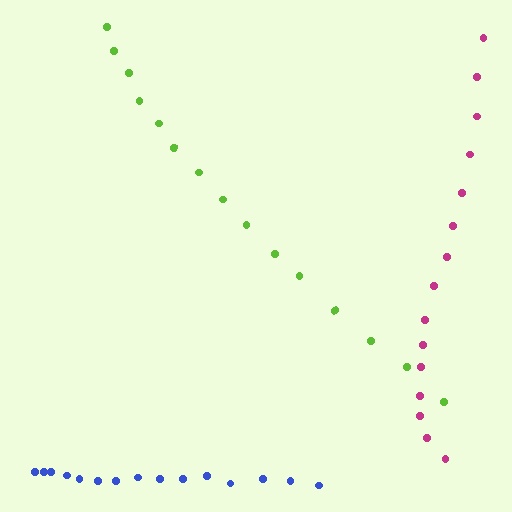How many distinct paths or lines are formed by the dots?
There are 3 distinct paths.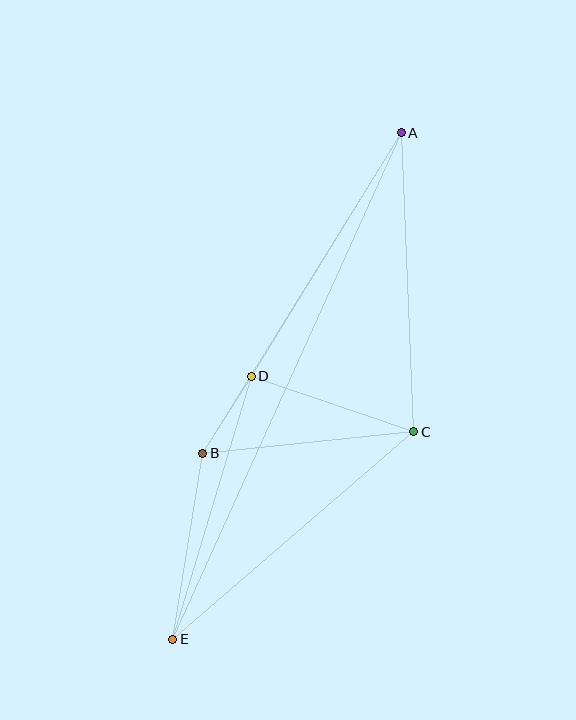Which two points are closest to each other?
Points B and D are closest to each other.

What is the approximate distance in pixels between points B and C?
The distance between B and C is approximately 212 pixels.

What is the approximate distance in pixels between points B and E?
The distance between B and E is approximately 189 pixels.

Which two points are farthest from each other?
Points A and E are farthest from each other.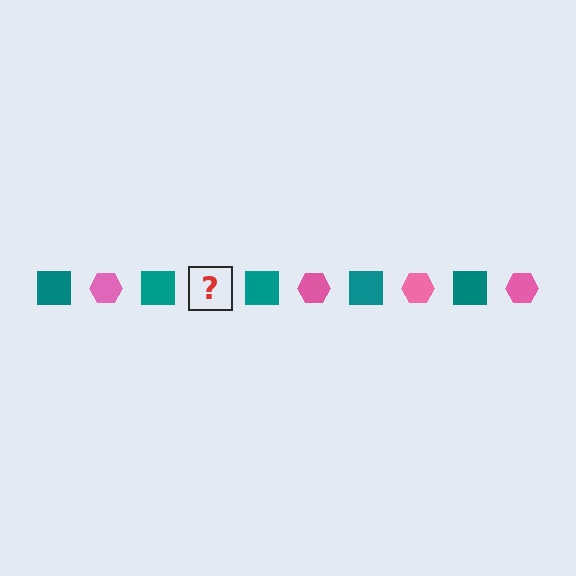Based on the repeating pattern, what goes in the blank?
The blank should be a pink hexagon.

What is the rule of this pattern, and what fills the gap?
The rule is that the pattern alternates between teal square and pink hexagon. The gap should be filled with a pink hexagon.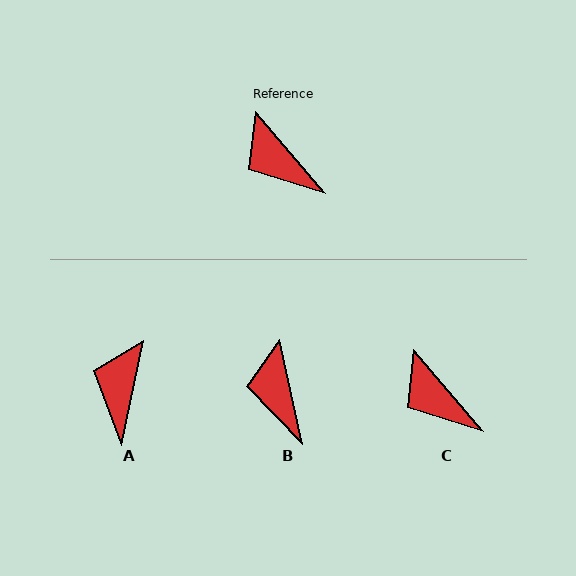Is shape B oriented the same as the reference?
No, it is off by about 29 degrees.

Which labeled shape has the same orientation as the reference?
C.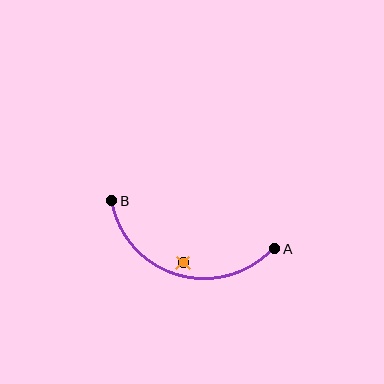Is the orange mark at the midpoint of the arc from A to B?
No — the orange mark does not lie on the arc at all. It sits slightly inside the curve.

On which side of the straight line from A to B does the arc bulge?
The arc bulges below the straight line connecting A and B.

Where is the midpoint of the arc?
The arc midpoint is the point on the curve farthest from the straight line joining A and B. It sits below that line.